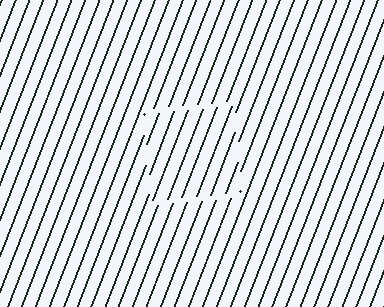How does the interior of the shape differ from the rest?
The interior of the shape contains the same grating, shifted by half a period — the contour is defined by the phase discontinuity where line-ends from the inner and outer gratings abut.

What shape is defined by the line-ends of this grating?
An illusory square. The interior of the shape contains the same grating, shifted by half a period — the contour is defined by the phase discontinuity where line-ends from the inner and outer gratings abut.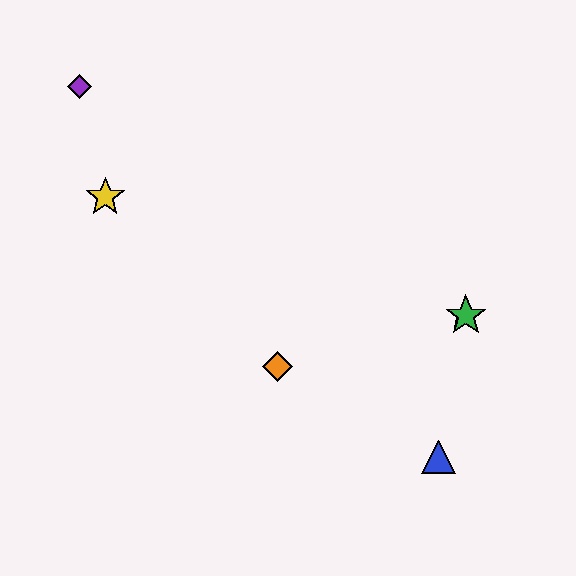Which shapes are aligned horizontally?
The red star, the green star are aligned horizontally.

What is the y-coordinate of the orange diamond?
The orange diamond is at y≈366.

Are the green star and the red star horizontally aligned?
Yes, both are at y≈316.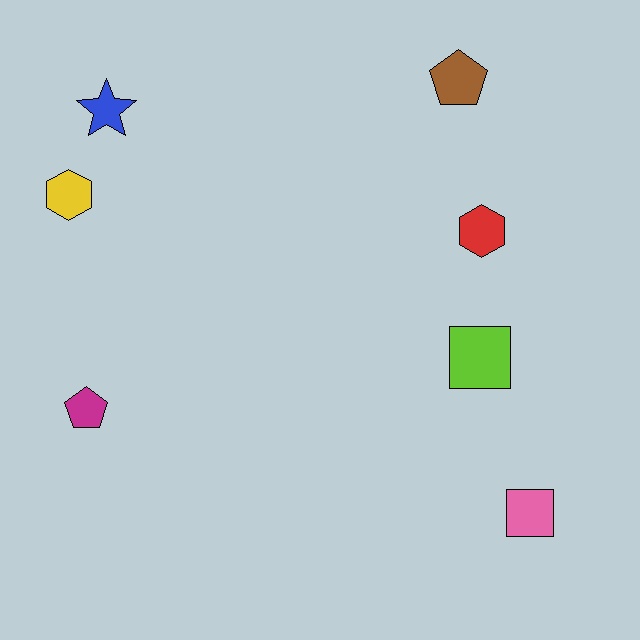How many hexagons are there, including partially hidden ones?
There are 2 hexagons.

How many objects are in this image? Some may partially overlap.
There are 7 objects.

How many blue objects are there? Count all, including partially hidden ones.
There is 1 blue object.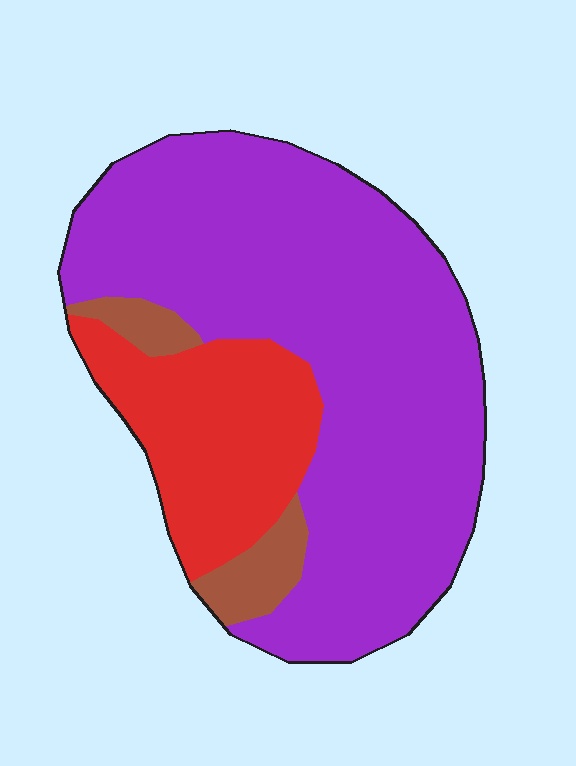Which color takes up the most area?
Purple, at roughly 70%.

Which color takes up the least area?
Brown, at roughly 5%.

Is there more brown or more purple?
Purple.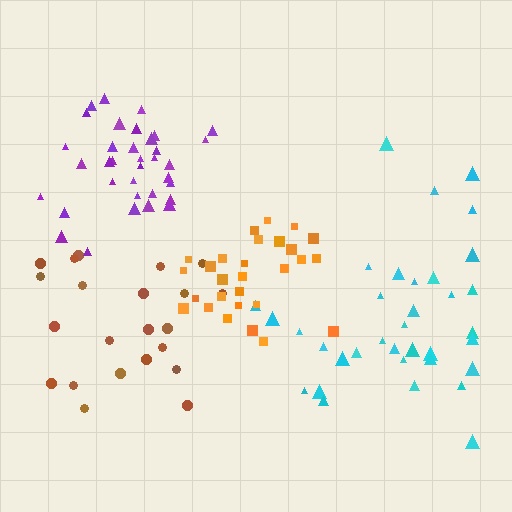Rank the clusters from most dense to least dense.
orange, purple, cyan, brown.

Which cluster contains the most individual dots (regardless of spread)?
Cyan (35).